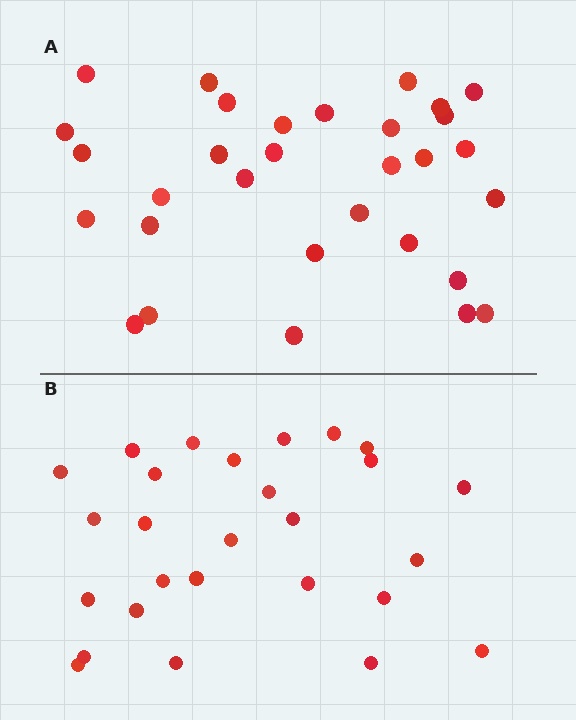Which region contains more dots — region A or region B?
Region A (the top region) has more dots.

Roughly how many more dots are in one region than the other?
Region A has about 4 more dots than region B.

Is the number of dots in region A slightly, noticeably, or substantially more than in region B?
Region A has only slightly more — the two regions are fairly close. The ratio is roughly 1.1 to 1.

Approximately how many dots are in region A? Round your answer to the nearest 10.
About 30 dots. (The exact count is 31, which rounds to 30.)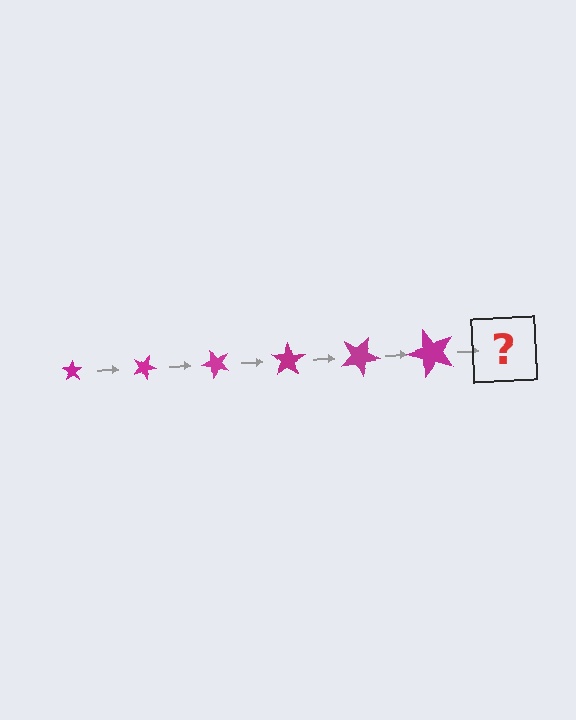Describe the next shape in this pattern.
It should be a star, larger than the previous one and rotated 150 degrees from the start.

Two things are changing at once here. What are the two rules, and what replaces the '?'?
The two rules are that the star grows larger each step and it rotates 25 degrees each step. The '?' should be a star, larger than the previous one and rotated 150 degrees from the start.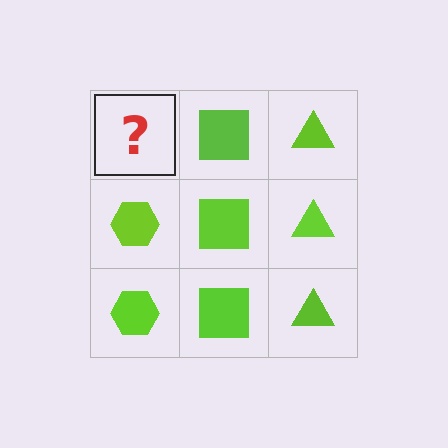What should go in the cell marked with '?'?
The missing cell should contain a lime hexagon.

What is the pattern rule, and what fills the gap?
The rule is that each column has a consistent shape. The gap should be filled with a lime hexagon.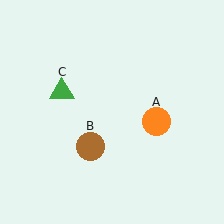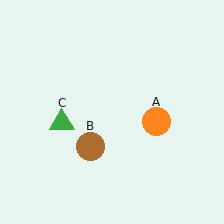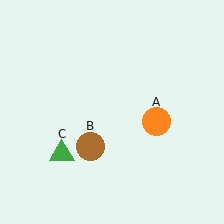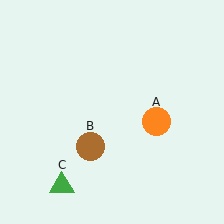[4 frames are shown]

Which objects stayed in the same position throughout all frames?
Orange circle (object A) and brown circle (object B) remained stationary.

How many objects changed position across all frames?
1 object changed position: green triangle (object C).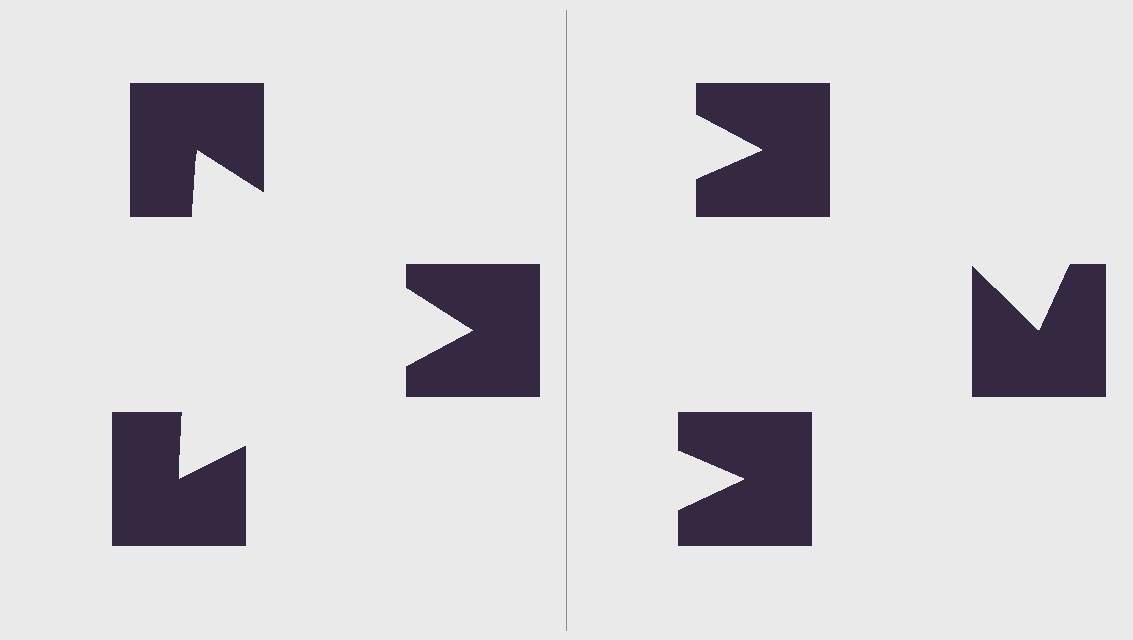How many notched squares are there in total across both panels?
6 — 3 on each side.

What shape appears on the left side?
An illusory triangle.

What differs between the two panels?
The notched squares are positioned identically on both sides; only the wedge orientations differ. On the left they align to a triangle; on the right they are misaligned.